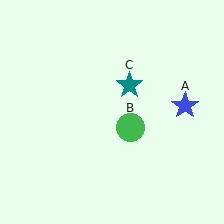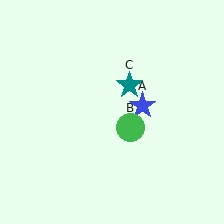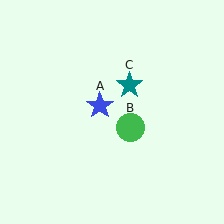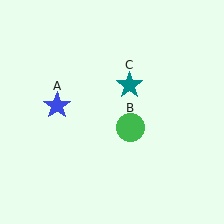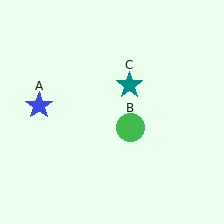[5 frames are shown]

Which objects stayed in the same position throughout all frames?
Green circle (object B) and teal star (object C) remained stationary.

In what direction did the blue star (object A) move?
The blue star (object A) moved left.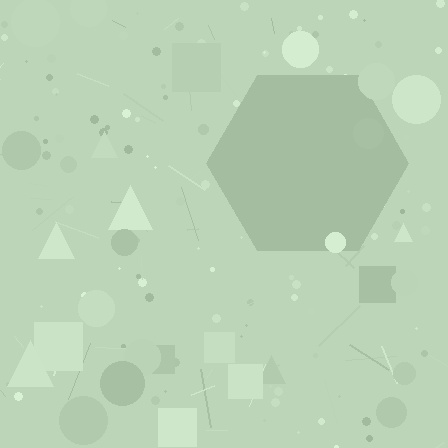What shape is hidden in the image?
A hexagon is hidden in the image.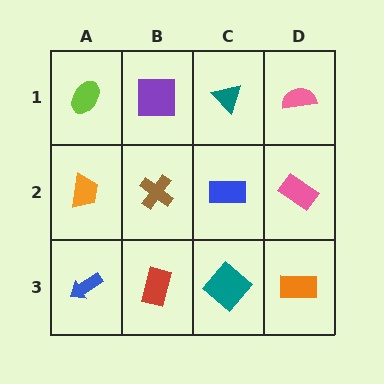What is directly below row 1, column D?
A pink rectangle.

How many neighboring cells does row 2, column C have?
4.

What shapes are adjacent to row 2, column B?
A purple square (row 1, column B), a red rectangle (row 3, column B), an orange trapezoid (row 2, column A), a blue rectangle (row 2, column C).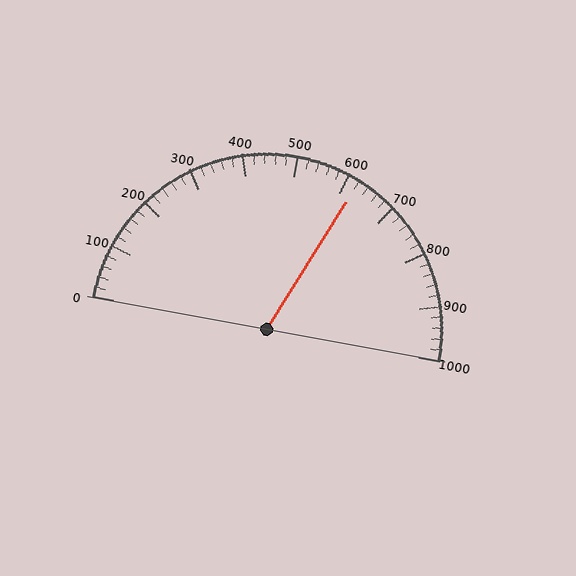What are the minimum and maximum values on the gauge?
The gauge ranges from 0 to 1000.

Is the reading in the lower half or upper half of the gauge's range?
The reading is in the upper half of the range (0 to 1000).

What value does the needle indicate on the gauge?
The needle indicates approximately 620.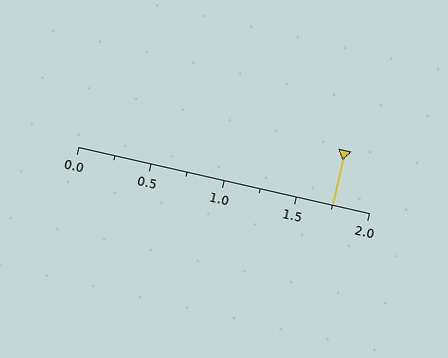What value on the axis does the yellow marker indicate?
The marker indicates approximately 1.75.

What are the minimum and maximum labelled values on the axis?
The axis runs from 0.0 to 2.0.